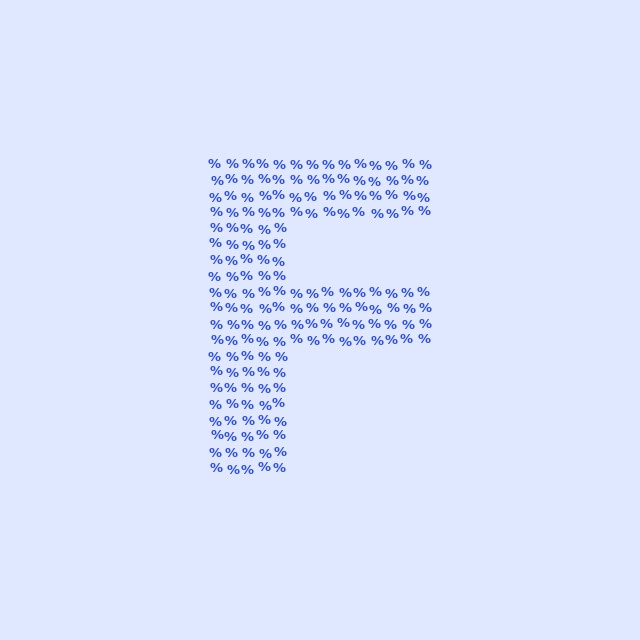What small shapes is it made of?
It is made of small percent signs.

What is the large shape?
The large shape is the letter F.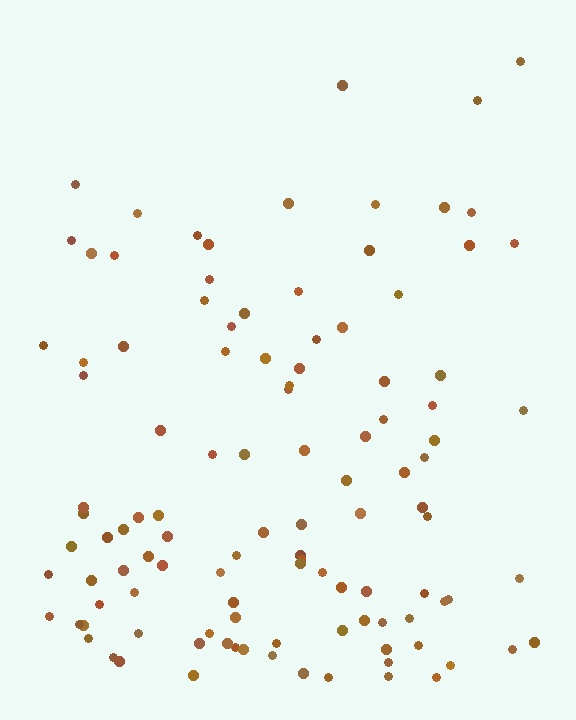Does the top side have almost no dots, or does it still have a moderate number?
Still a moderate number, just noticeably fewer than the bottom.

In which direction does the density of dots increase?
From top to bottom, with the bottom side densest.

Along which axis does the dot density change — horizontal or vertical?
Vertical.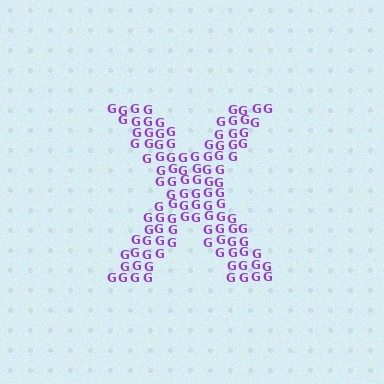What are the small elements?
The small elements are letter G's.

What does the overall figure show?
The overall figure shows the letter X.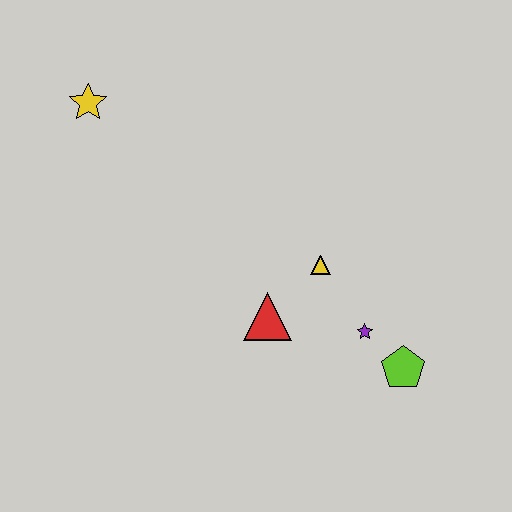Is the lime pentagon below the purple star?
Yes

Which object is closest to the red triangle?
The yellow triangle is closest to the red triangle.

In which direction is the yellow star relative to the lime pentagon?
The yellow star is to the left of the lime pentagon.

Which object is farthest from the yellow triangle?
The yellow star is farthest from the yellow triangle.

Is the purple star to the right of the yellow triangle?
Yes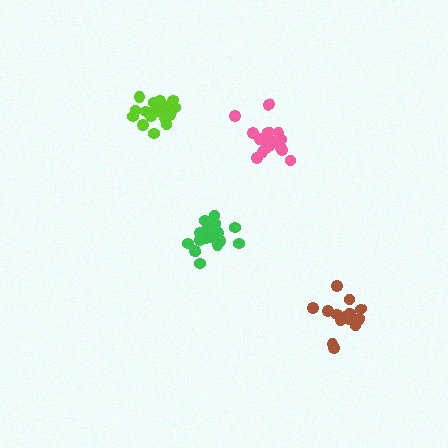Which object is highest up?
The lime cluster is topmost.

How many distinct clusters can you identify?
There are 4 distinct clusters.